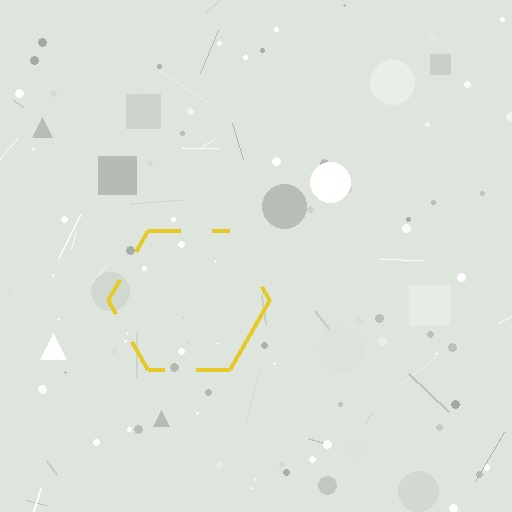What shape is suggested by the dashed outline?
The dashed outline suggests a hexagon.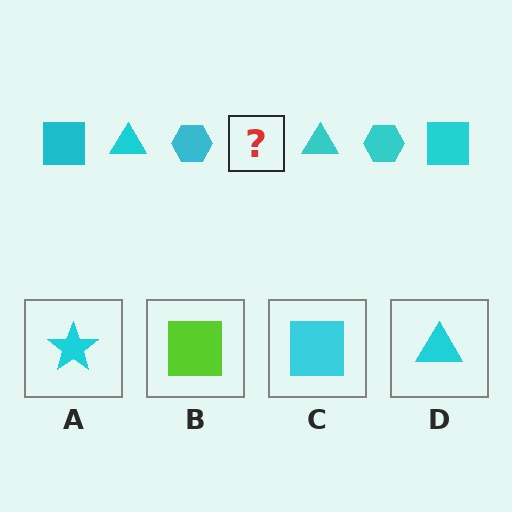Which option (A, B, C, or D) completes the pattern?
C.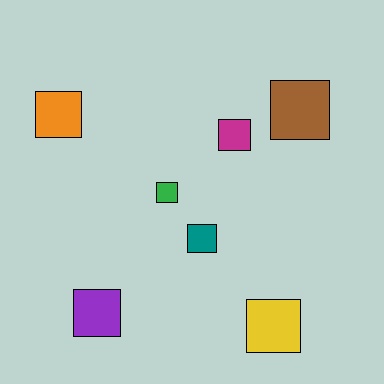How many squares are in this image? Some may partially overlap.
There are 7 squares.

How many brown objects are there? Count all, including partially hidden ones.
There is 1 brown object.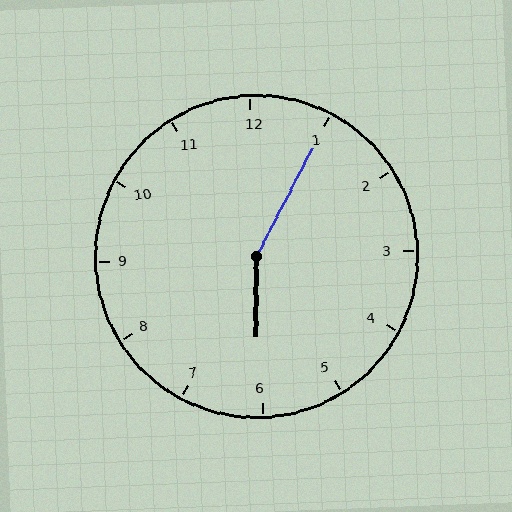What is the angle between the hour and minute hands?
Approximately 152 degrees.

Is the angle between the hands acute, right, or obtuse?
It is obtuse.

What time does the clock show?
6:05.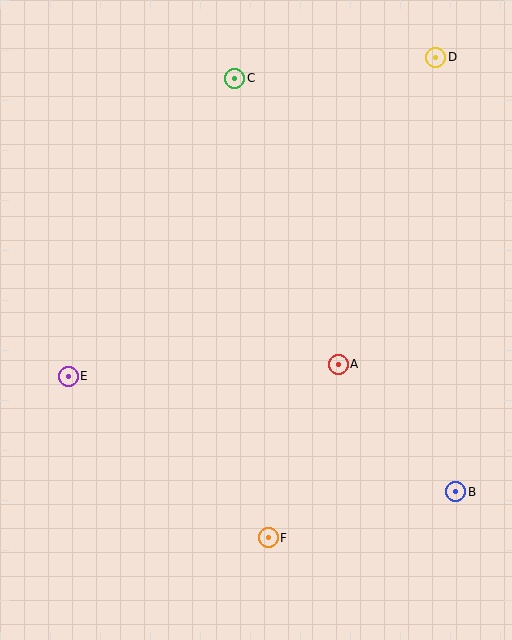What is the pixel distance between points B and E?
The distance between B and E is 405 pixels.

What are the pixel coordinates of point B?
Point B is at (456, 492).